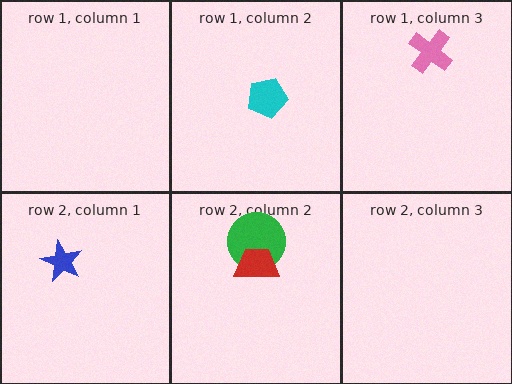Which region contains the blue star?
The row 2, column 1 region.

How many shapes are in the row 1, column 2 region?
1.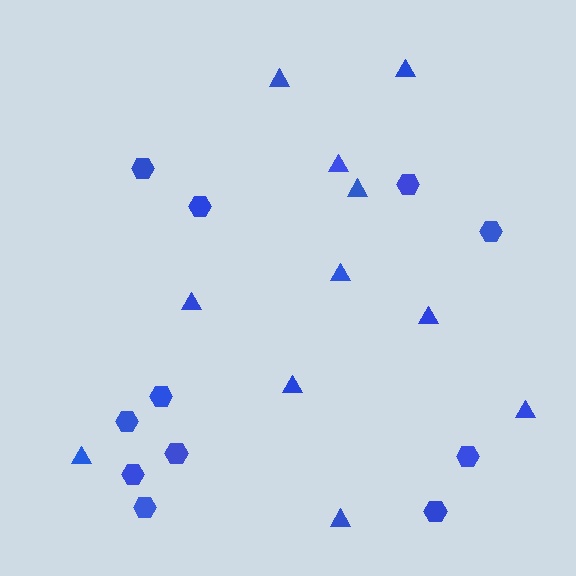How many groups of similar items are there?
There are 2 groups: one group of triangles (11) and one group of hexagons (11).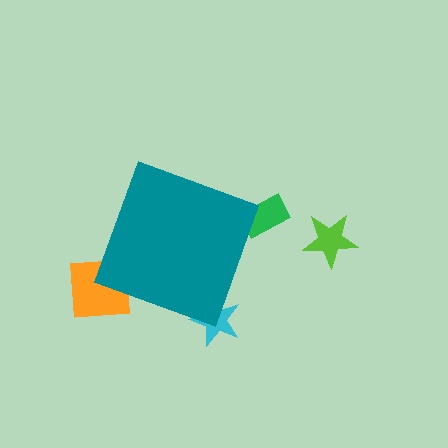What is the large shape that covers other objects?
A teal diamond.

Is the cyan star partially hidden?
Yes, the cyan star is partially hidden behind the teal diamond.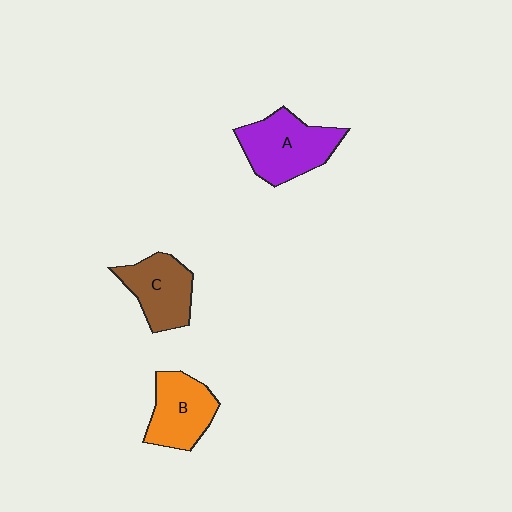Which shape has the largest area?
Shape A (purple).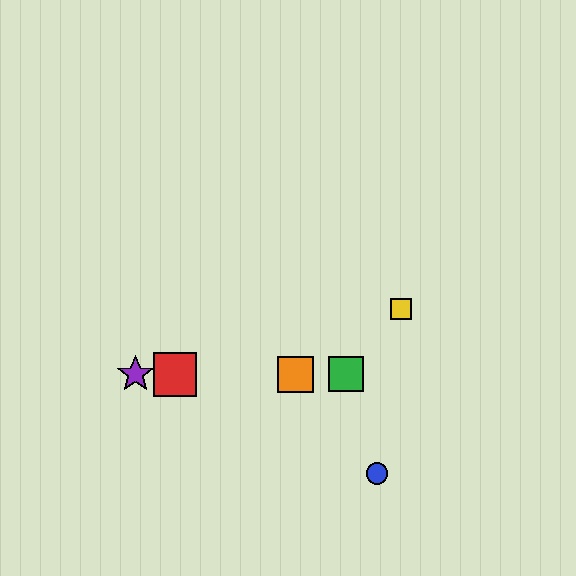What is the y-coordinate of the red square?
The red square is at y≈374.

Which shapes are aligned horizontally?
The red square, the green square, the purple star, the orange square are aligned horizontally.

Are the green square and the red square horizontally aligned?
Yes, both are at y≈374.